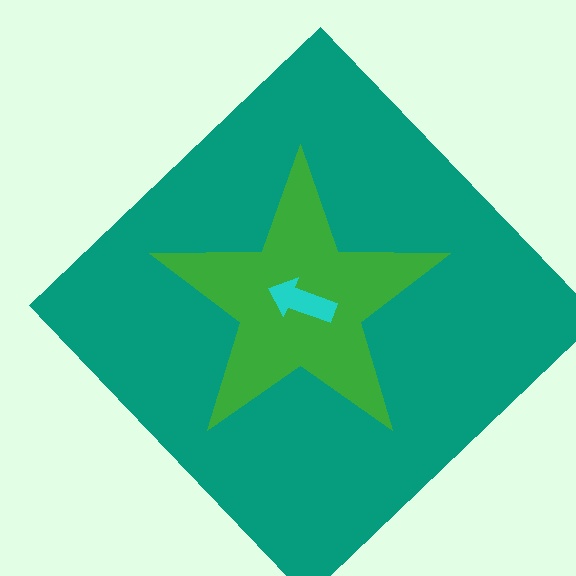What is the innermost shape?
The cyan arrow.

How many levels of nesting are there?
3.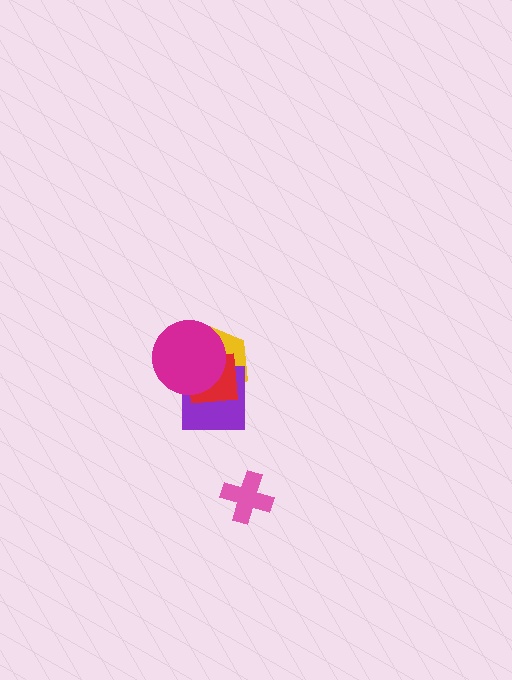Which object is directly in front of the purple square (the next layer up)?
The red square is directly in front of the purple square.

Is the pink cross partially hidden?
No, no other shape covers it.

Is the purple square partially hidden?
Yes, it is partially covered by another shape.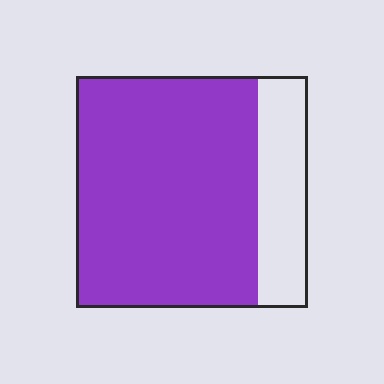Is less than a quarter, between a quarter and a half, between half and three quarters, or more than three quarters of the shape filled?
More than three quarters.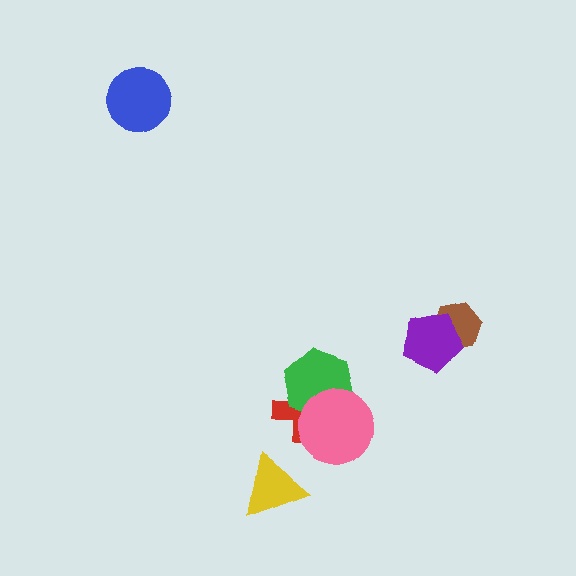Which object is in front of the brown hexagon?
The purple pentagon is in front of the brown hexagon.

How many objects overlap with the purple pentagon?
1 object overlaps with the purple pentagon.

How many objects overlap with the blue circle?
0 objects overlap with the blue circle.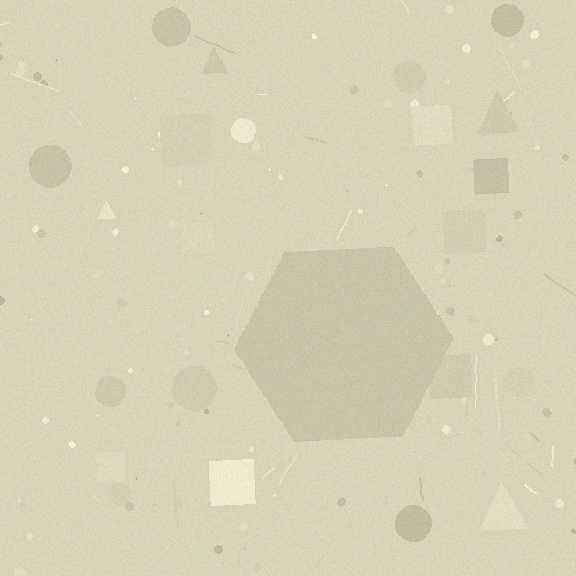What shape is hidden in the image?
A hexagon is hidden in the image.